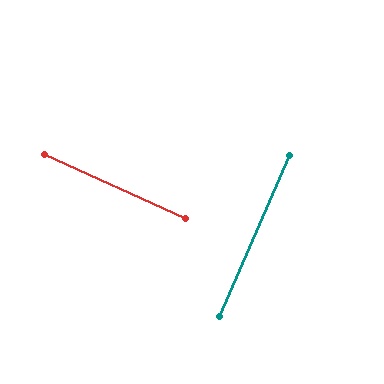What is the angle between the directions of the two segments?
Approximately 89 degrees.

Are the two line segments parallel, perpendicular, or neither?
Perpendicular — they meet at approximately 89°.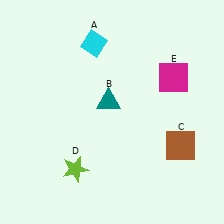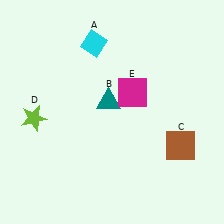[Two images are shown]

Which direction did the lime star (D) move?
The lime star (D) moved up.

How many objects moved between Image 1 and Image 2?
2 objects moved between the two images.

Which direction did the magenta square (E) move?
The magenta square (E) moved left.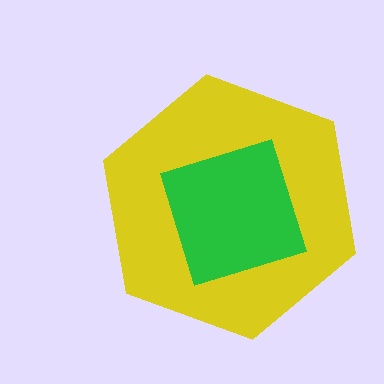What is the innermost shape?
The green diamond.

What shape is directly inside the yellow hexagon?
The green diamond.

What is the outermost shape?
The yellow hexagon.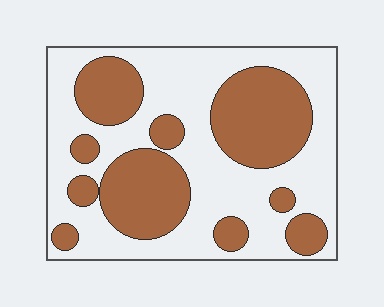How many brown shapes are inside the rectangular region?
10.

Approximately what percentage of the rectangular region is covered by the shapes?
Approximately 40%.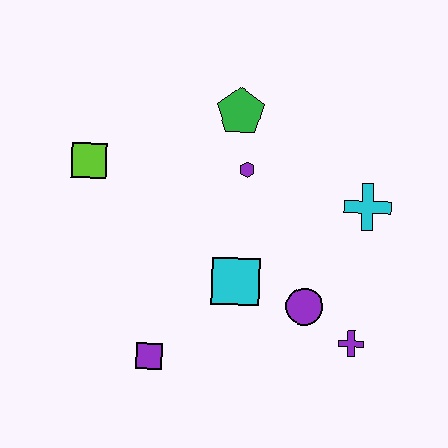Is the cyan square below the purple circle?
No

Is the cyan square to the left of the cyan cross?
Yes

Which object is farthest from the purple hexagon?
The purple square is farthest from the purple hexagon.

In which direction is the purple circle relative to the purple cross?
The purple circle is to the left of the purple cross.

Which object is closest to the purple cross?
The purple circle is closest to the purple cross.